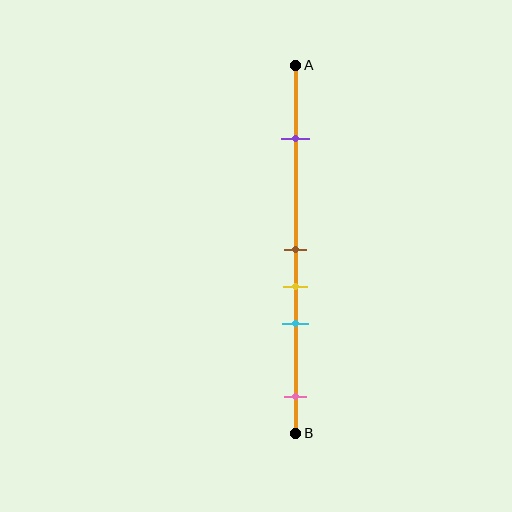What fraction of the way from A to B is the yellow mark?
The yellow mark is approximately 60% (0.6) of the way from A to B.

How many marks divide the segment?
There are 5 marks dividing the segment.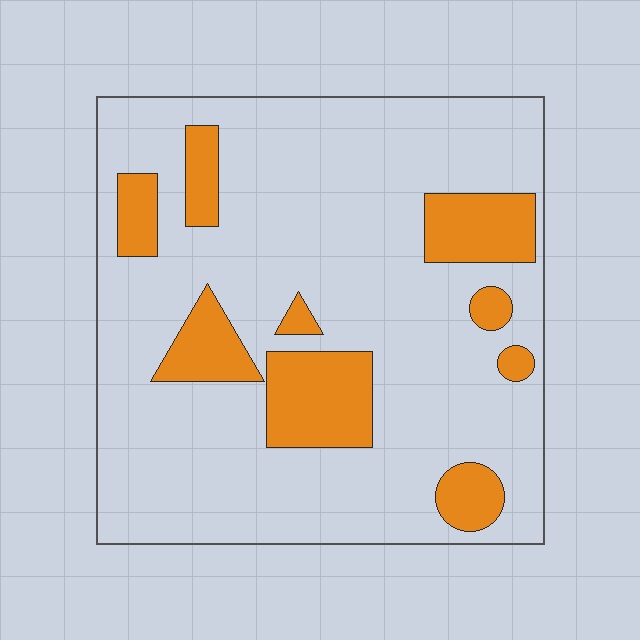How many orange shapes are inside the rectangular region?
9.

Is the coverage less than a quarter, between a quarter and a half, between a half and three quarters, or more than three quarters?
Less than a quarter.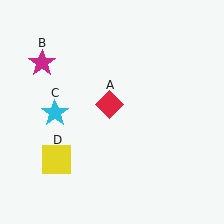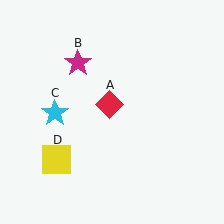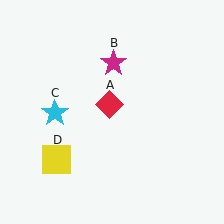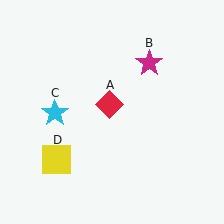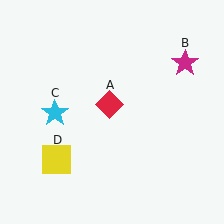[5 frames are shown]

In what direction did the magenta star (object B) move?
The magenta star (object B) moved right.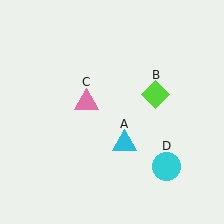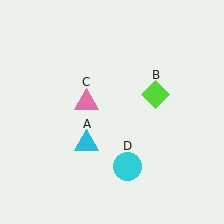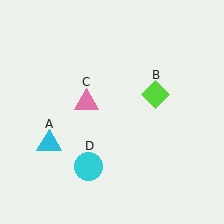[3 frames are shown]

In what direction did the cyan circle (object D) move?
The cyan circle (object D) moved left.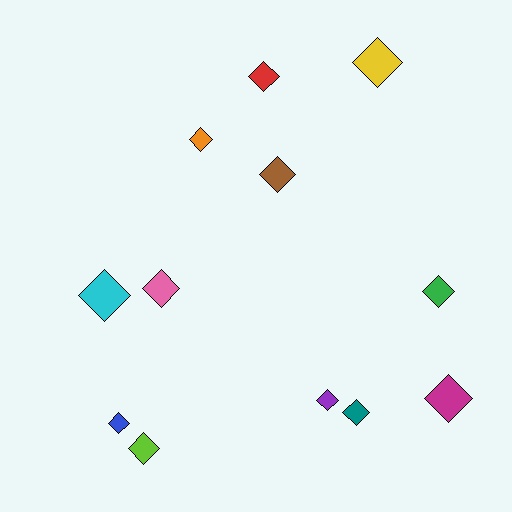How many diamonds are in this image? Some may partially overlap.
There are 12 diamonds.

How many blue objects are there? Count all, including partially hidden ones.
There is 1 blue object.